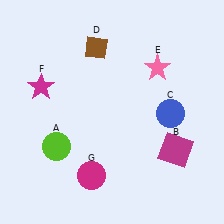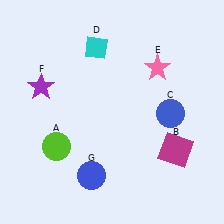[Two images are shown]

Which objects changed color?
D changed from brown to cyan. F changed from magenta to purple. G changed from magenta to blue.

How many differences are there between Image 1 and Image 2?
There are 3 differences between the two images.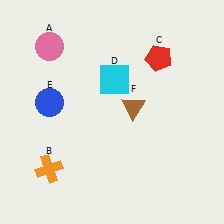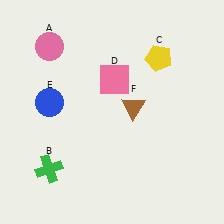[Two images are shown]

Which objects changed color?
B changed from orange to green. C changed from red to yellow. D changed from cyan to pink.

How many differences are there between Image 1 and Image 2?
There are 3 differences between the two images.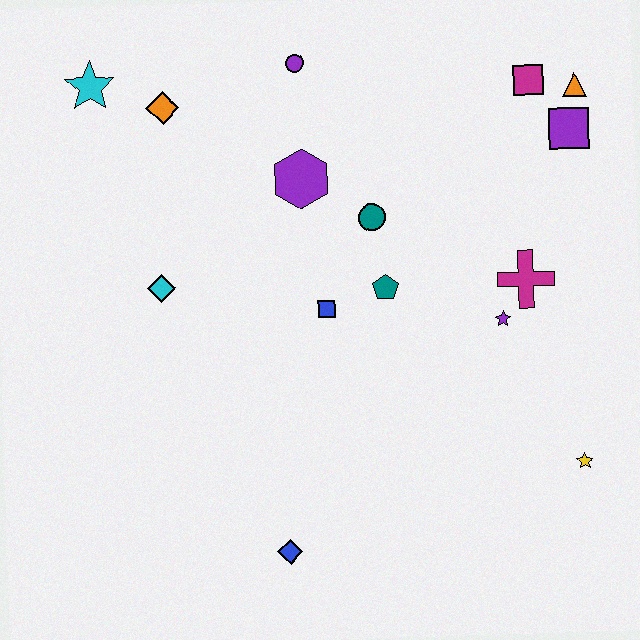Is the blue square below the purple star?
No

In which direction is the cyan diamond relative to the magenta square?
The cyan diamond is to the left of the magenta square.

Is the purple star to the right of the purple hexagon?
Yes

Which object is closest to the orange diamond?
The cyan star is closest to the orange diamond.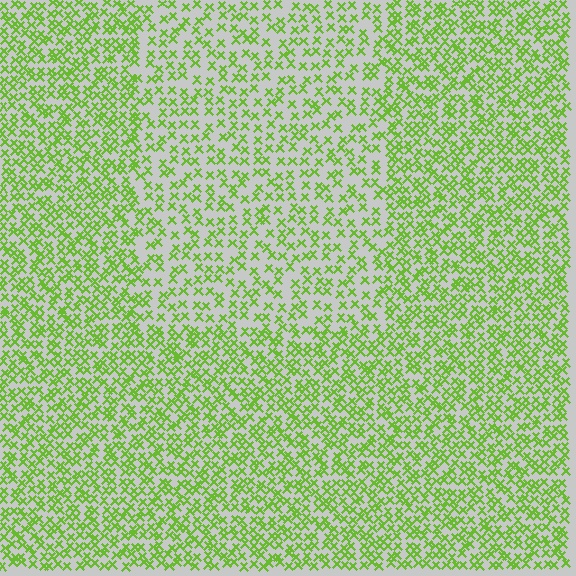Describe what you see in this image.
The image contains small lime elements arranged at two different densities. A rectangle-shaped region is visible where the elements are less densely packed than the surrounding area.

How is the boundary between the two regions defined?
The boundary is defined by a change in element density (approximately 1.7x ratio). All elements are the same color, size, and shape.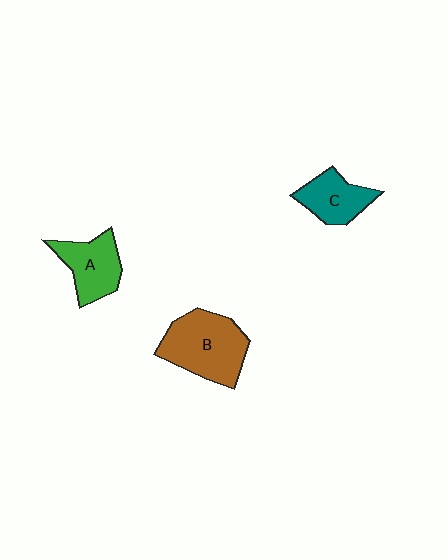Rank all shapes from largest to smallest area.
From largest to smallest: B (brown), A (green), C (teal).